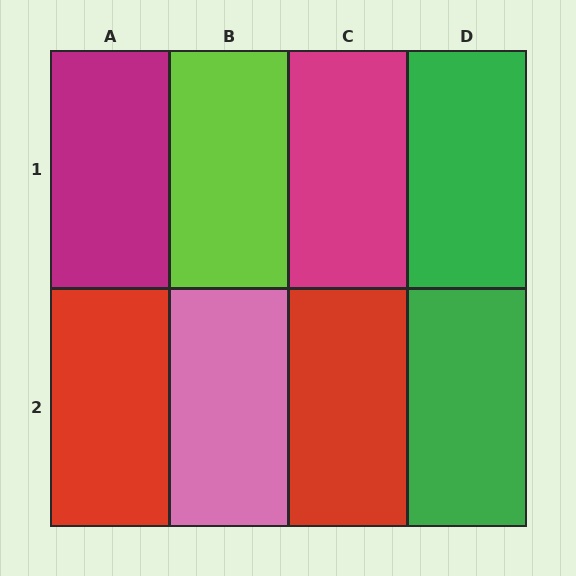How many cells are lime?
1 cell is lime.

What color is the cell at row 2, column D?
Green.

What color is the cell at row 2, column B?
Pink.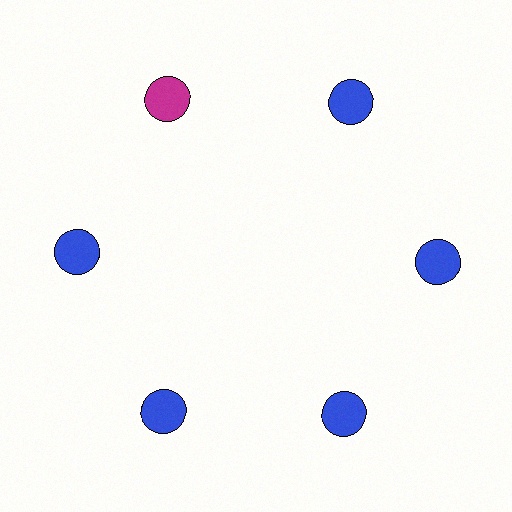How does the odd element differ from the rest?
It has a different color: magenta instead of blue.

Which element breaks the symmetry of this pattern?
The magenta circle at roughly the 11 o'clock position breaks the symmetry. All other shapes are blue circles.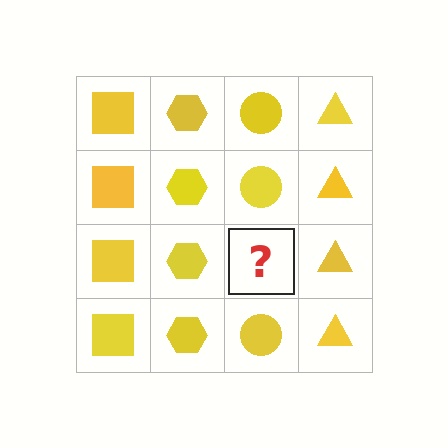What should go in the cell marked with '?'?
The missing cell should contain a yellow circle.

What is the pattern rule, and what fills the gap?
The rule is that each column has a consistent shape. The gap should be filled with a yellow circle.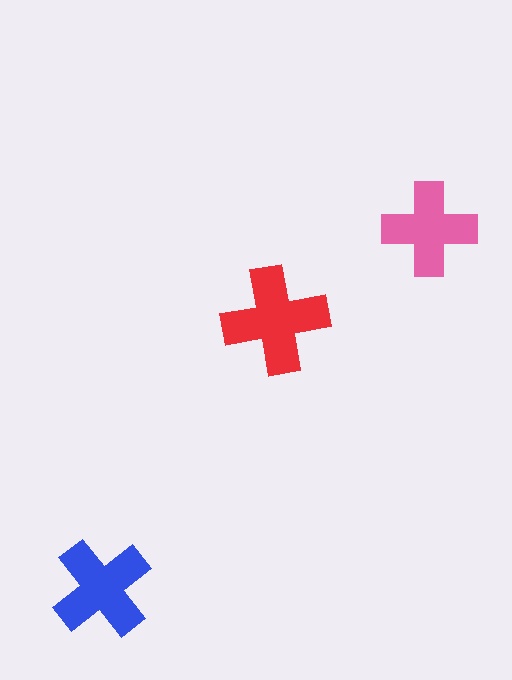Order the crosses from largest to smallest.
the red one, the blue one, the pink one.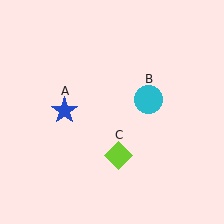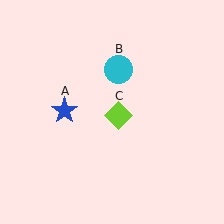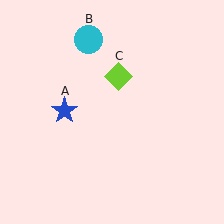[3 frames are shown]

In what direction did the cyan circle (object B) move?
The cyan circle (object B) moved up and to the left.